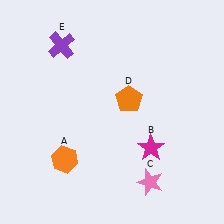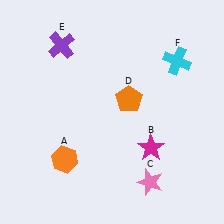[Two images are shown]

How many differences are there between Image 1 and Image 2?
There is 1 difference between the two images.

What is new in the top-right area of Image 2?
A cyan cross (F) was added in the top-right area of Image 2.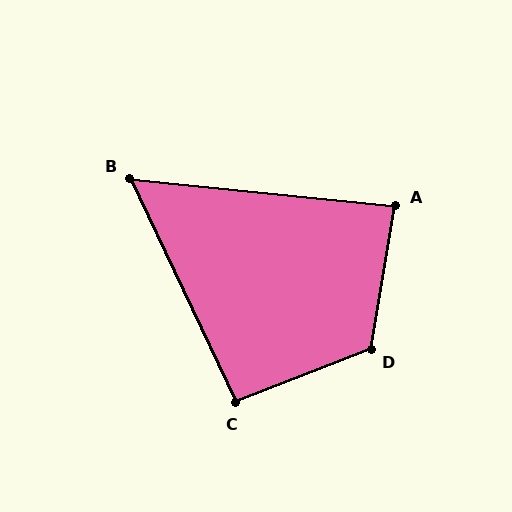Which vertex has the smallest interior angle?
B, at approximately 59 degrees.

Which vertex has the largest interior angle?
D, at approximately 121 degrees.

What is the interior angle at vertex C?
Approximately 94 degrees (approximately right).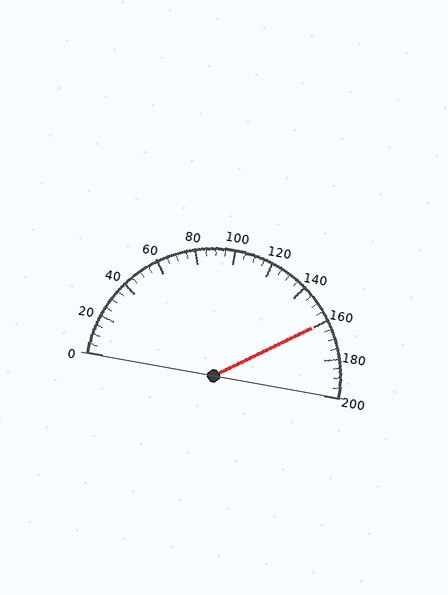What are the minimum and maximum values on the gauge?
The gauge ranges from 0 to 200.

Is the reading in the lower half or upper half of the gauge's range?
The reading is in the upper half of the range (0 to 200).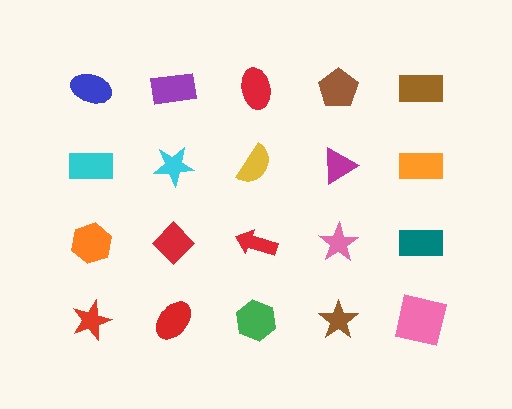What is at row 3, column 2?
A red diamond.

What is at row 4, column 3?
A green hexagon.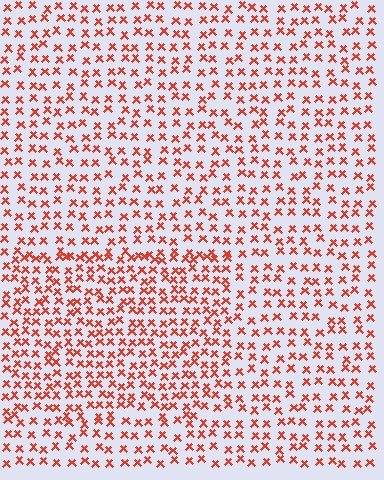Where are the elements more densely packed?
The elements are more densely packed inside the rectangle boundary.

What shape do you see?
I see a rectangle.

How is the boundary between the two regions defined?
The boundary is defined by a change in element density (approximately 1.5x ratio). All elements are the same color, size, and shape.